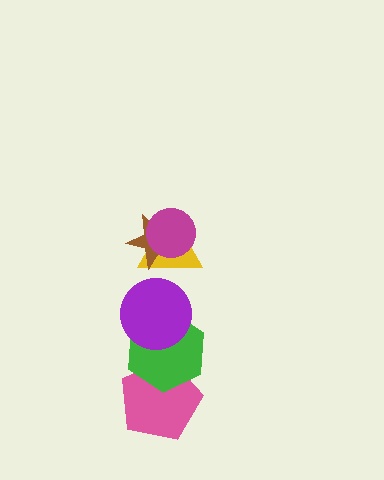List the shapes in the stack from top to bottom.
From top to bottom: the magenta circle, the brown star, the yellow triangle, the purple circle, the green hexagon, the pink pentagon.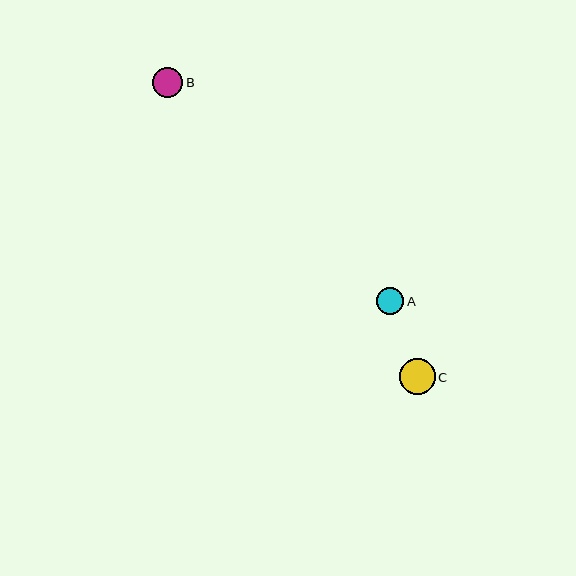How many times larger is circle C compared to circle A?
Circle C is approximately 1.3 times the size of circle A.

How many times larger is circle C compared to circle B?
Circle C is approximately 1.2 times the size of circle B.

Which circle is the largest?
Circle C is the largest with a size of approximately 36 pixels.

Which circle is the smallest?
Circle A is the smallest with a size of approximately 27 pixels.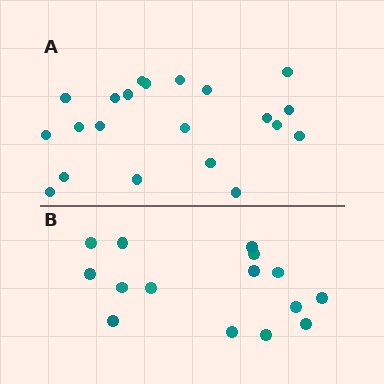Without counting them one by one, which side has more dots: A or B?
Region A (the top region) has more dots.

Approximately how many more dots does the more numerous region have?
Region A has about 6 more dots than region B.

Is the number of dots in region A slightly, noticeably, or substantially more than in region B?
Region A has noticeably more, but not dramatically so. The ratio is roughly 1.4 to 1.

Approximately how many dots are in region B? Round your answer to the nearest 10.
About 20 dots. (The exact count is 15, which rounds to 20.)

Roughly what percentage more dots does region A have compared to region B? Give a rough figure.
About 40% more.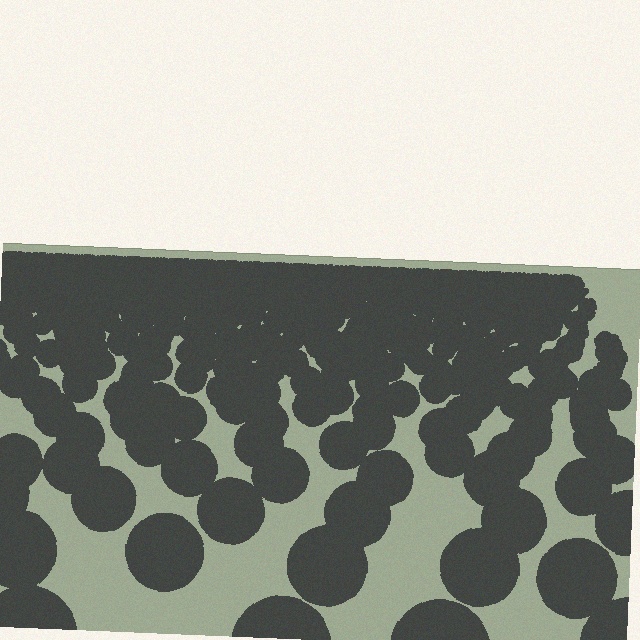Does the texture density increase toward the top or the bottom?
Density increases toward the top.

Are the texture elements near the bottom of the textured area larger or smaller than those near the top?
Larger. Near the bottom, elements are closer to the viewer and appear at a bigger on-screen size.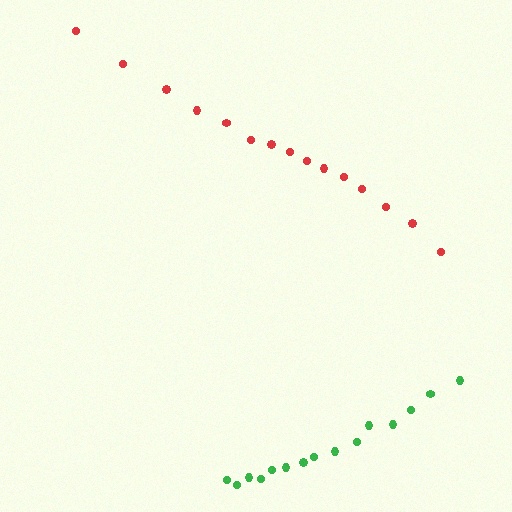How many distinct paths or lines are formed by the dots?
There are 2 distinct paths.